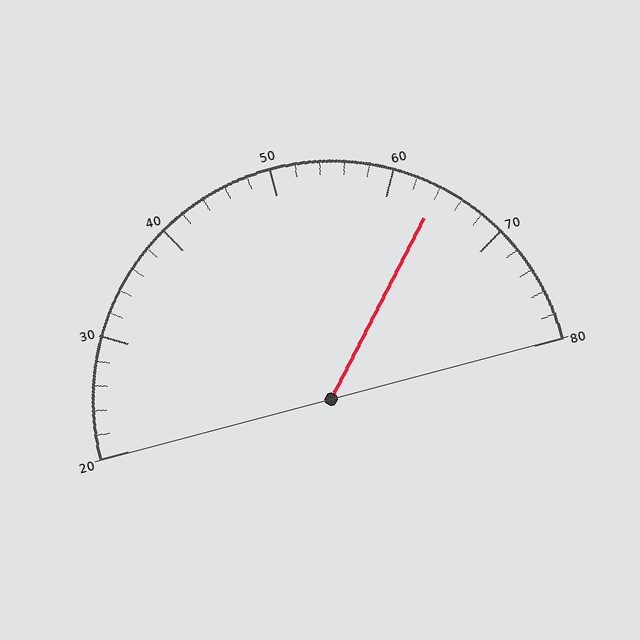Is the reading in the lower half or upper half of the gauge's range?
The reading is in the upper half of the range (20 to 80).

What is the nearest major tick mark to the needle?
The nearest major tick mark is 60.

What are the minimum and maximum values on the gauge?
The gauge ranges from 20 to 80.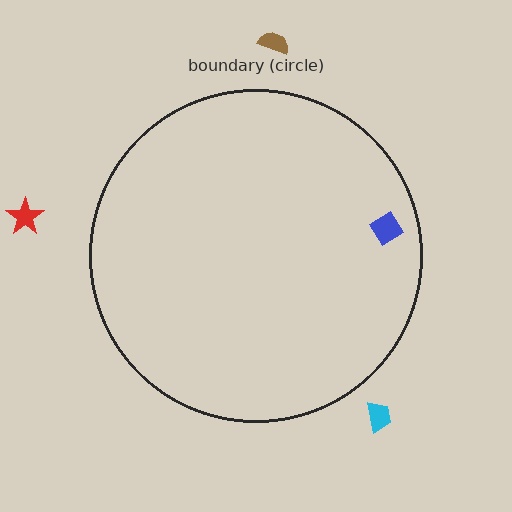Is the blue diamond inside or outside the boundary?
Inside.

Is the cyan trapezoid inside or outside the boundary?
Outside.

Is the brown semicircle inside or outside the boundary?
Outside.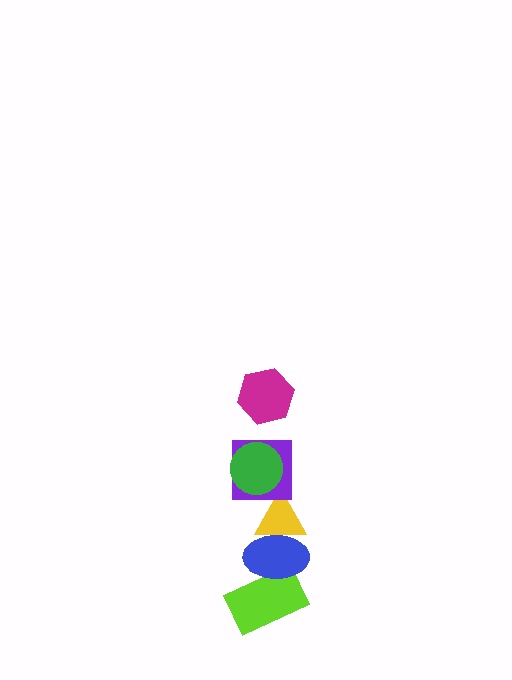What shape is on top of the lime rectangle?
The blue ellipse is on top of the lime rectangle.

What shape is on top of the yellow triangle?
The purple square is on top of the yellow triangle.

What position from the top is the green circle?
The green circle is 2nd from the top.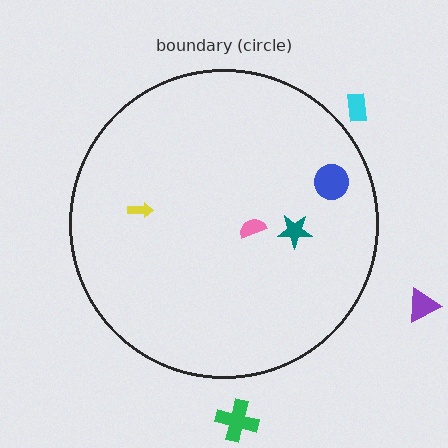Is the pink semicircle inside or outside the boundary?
Inside.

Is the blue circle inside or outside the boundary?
Inside.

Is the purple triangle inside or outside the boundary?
Outside.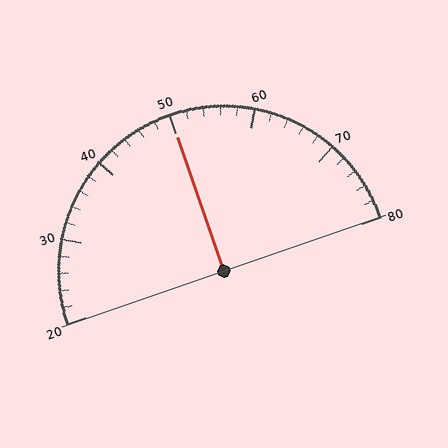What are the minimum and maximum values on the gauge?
The gauge ranges from 20 to 80.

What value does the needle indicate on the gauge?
The needle indicates approximately 50.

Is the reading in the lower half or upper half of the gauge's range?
The reading is in the upper half of the range (20 to 80).